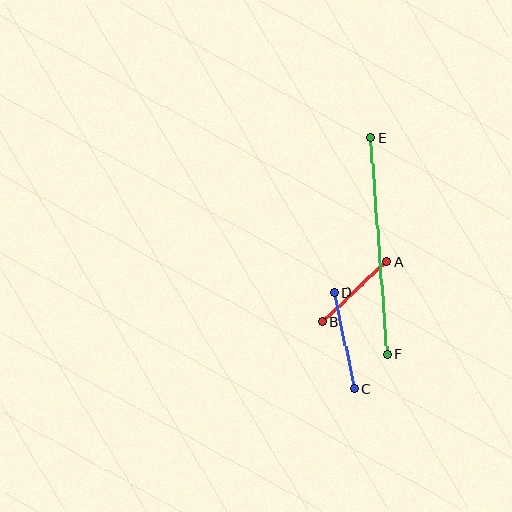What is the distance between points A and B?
The distance is approximately 88 pixels.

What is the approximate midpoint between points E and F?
The midpoint is at approximately (379, 246) pixels.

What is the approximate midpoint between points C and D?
The midpoint is at approximately (344, 341) pixels.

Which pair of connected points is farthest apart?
Points E and F are farthest apart.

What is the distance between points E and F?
The distance is approximately 217 pixels.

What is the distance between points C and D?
The distance is approximately 99 pixels.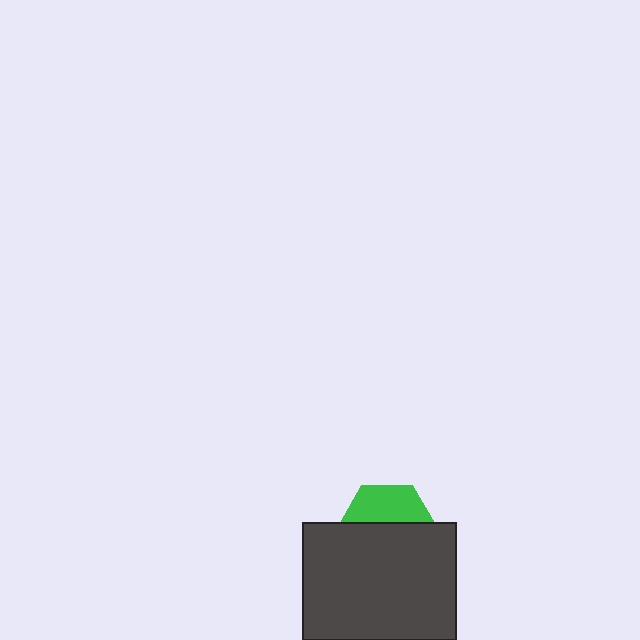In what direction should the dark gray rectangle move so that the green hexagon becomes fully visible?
The dark gray rectangle should move down. That is the shortest direction to clear the overlap and leave the green hexagon fully visible.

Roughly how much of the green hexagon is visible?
A small part of it is visible (roughly 38%).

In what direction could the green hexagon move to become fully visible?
The green hexagon could move up. That would shift it out from behind the dark gray rectangle entirely.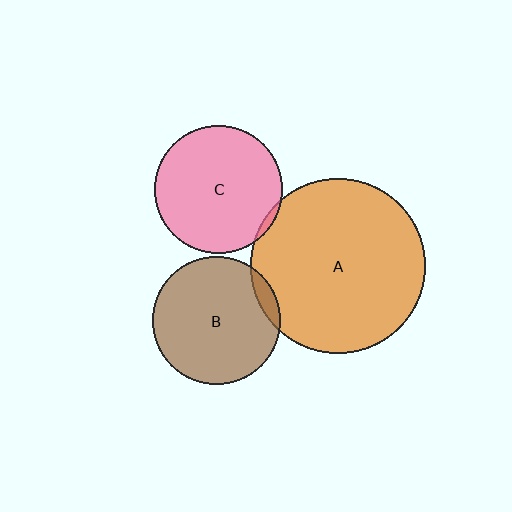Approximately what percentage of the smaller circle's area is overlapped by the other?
Approximately 5%.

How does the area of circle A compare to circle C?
Approximately 1.9 times.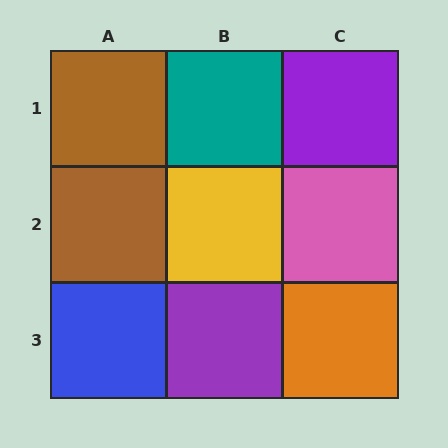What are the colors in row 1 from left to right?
Brown, teal, purple.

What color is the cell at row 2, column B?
Yellow.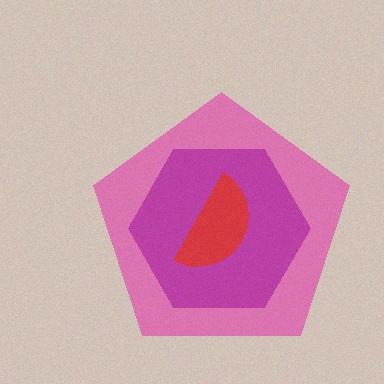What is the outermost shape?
The pink pentagon.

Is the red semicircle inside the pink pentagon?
Yes.